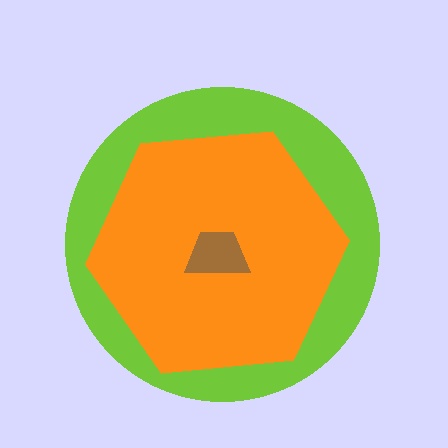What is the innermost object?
The brown trapezoid.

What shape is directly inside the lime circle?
The orange hexagon.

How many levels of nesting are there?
3.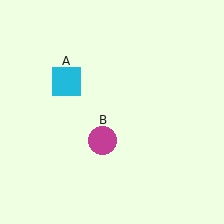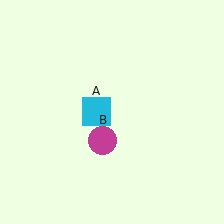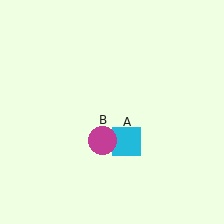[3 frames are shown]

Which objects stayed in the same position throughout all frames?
Magenta circle (object B) remained stationary.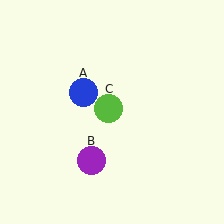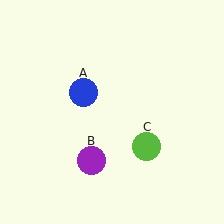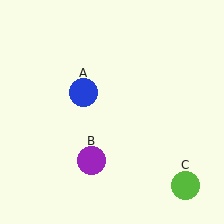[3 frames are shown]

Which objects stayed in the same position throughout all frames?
Blue circle (object A) and purple circle (object B) remained stationary.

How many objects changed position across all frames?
1 object changed position: lime circle (object C).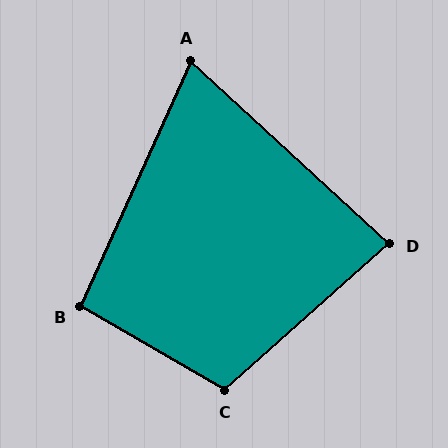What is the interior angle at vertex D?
Approximately 84 degrees (acute).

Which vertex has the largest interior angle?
C, at approximately 108 degrees.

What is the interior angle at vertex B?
Approximately 96 degrees (obtuse).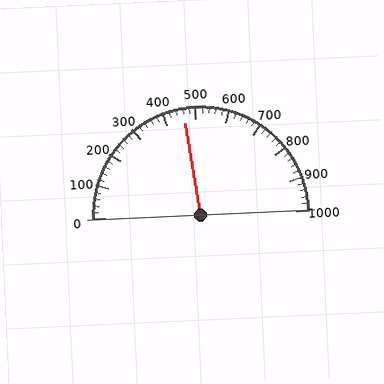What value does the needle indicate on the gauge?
The needle indicates approximately 460.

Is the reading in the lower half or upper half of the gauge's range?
The reading is in the lower half of the range (0 to 1000).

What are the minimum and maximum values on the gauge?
The gauge ranges from 0 to 1000.